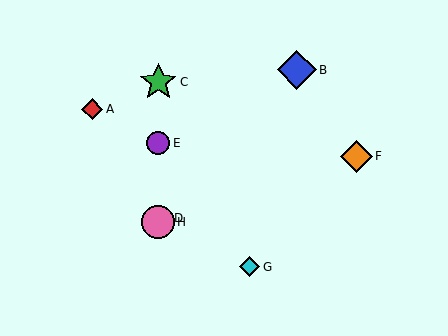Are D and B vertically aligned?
No, D is at x≈158 and B is at x≈297.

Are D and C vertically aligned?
Yes, both are at x≈158.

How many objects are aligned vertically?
4 objects (C, D, E, H) are aligned vertically.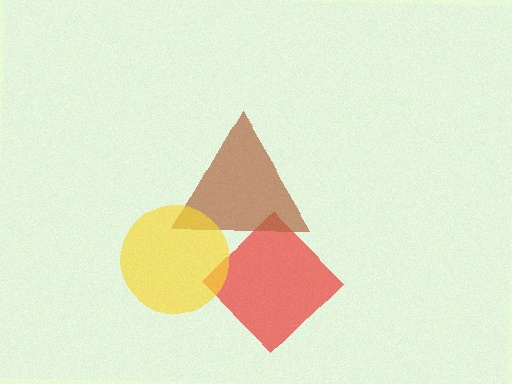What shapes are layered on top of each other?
The layered shapes are: a red diamond, a brown triangle, a yellow circle.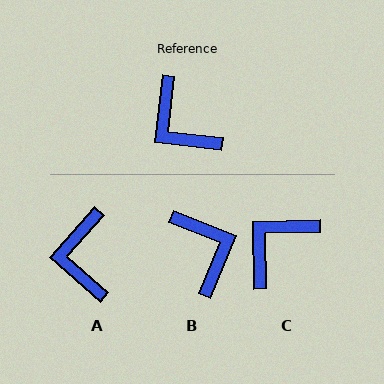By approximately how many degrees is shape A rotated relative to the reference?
Approximately 35 degrees clockwise.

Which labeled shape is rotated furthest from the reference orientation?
B, about 164 degrees away.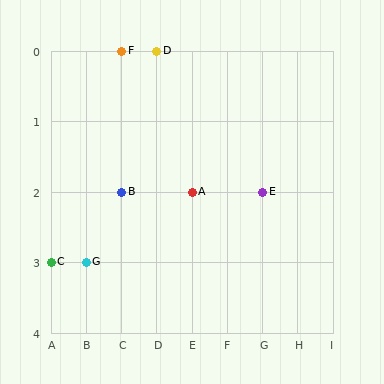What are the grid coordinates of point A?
Point A is at grid coordinates (E, 2).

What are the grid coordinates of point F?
Point F is at grid coordinates (C, 0).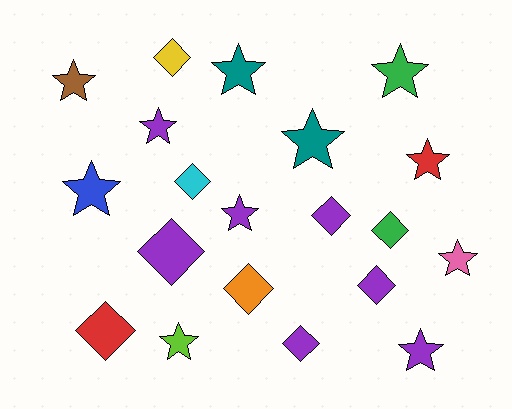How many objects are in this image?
There are 20 objects.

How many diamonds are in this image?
There are 9 diamonds.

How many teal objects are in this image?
There are 2 teal objects.